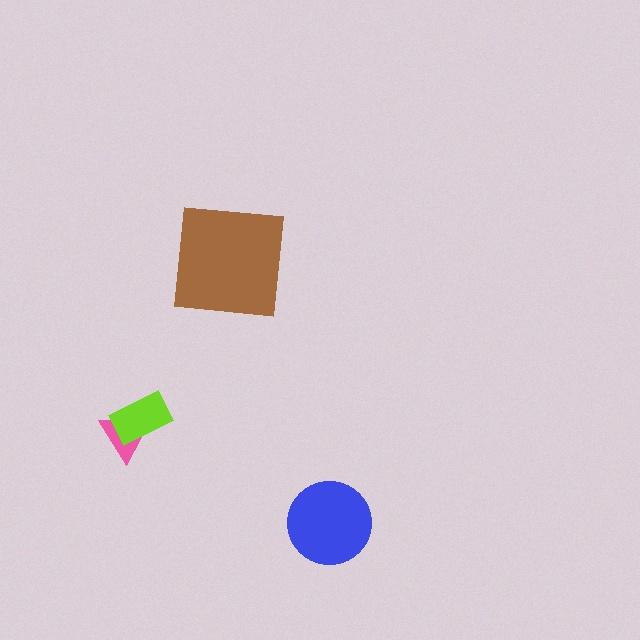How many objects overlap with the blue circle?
0 objects overlap with the blue circle.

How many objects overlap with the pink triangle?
1 object overlaps with the pink triangle.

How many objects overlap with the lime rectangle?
1 object overlaps with the lime rectangle.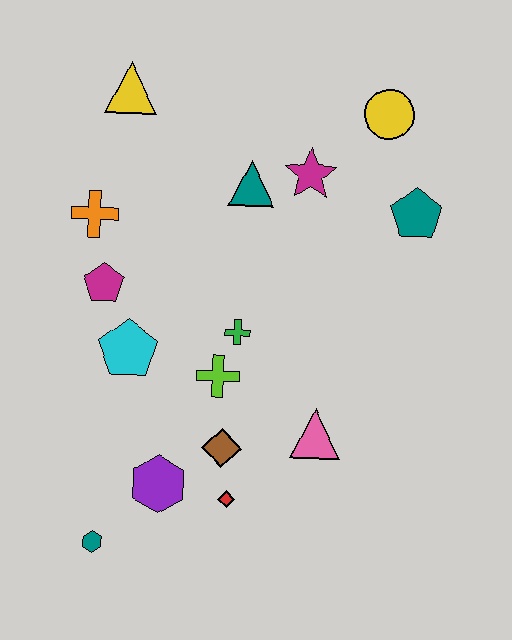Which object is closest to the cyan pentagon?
The magenta pentagon is closest to the cyan pentagon.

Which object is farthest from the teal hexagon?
The yellow circle is farthest from the teal hexagon.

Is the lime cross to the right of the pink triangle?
No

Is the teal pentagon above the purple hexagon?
Yes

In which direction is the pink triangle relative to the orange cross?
The pink triangle is to the right of the orange cross.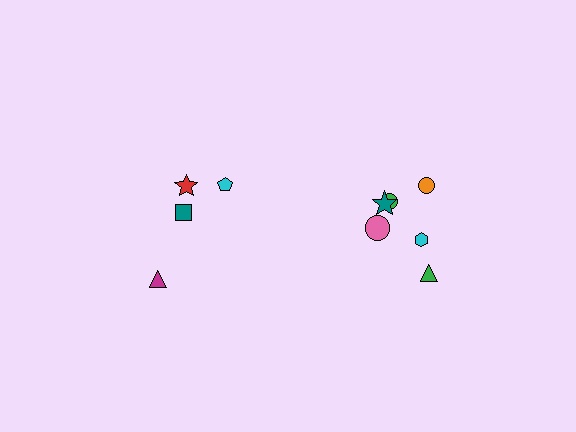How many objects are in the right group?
There are 6 objects.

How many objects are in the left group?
There are 4 objects.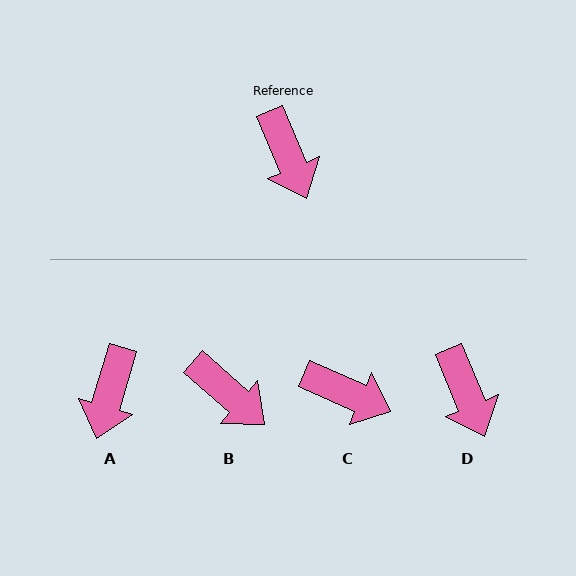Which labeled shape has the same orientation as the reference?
D.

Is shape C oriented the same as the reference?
No, it is off by about 44 degrees.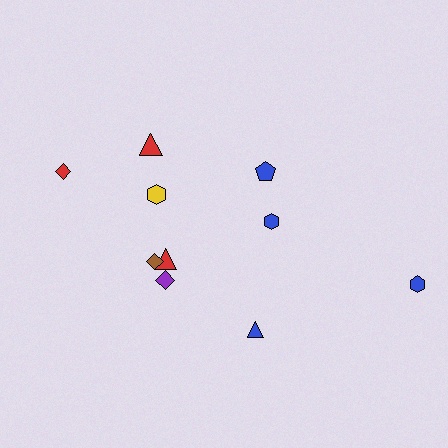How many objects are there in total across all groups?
There are 10 objects.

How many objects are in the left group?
There are 6 objects.